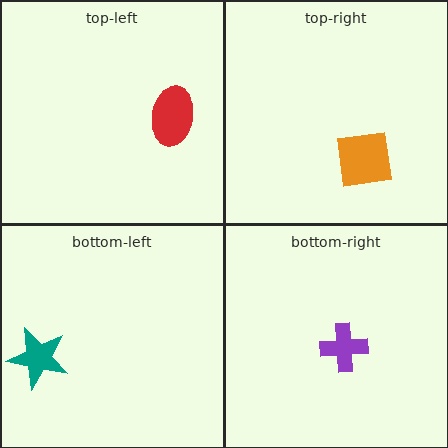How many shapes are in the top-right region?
1.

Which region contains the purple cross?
The bottom-right region.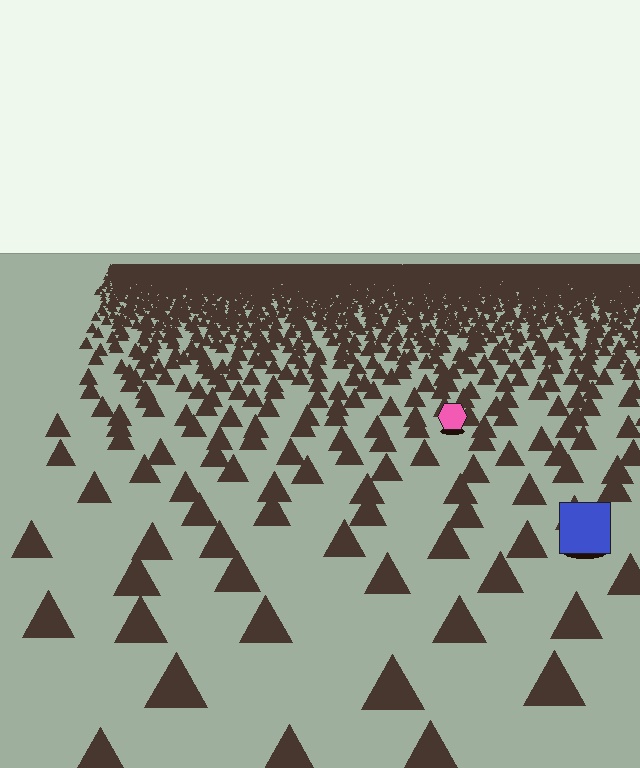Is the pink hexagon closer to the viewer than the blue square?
No. The blue square is closer — you can tell from the texture gradient: the ground texture is coarser near it.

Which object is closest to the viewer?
The blue square is closest. The texture marks near it are larger and more spread out.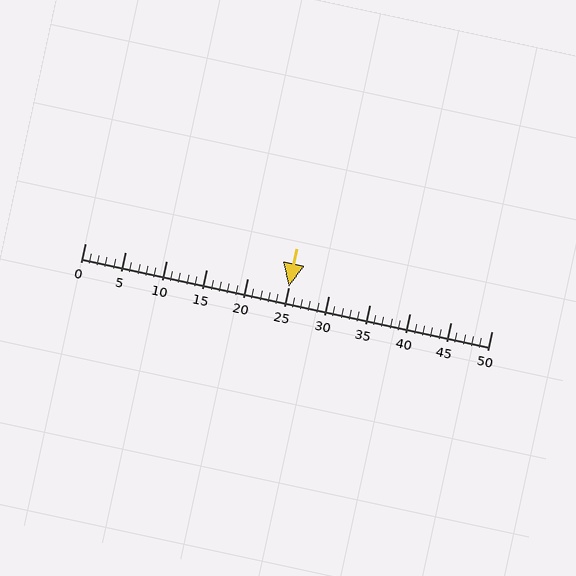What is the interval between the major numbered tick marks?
The major tick marks are spaced 5 units apart.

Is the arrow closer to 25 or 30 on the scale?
The arrow is closer to 25.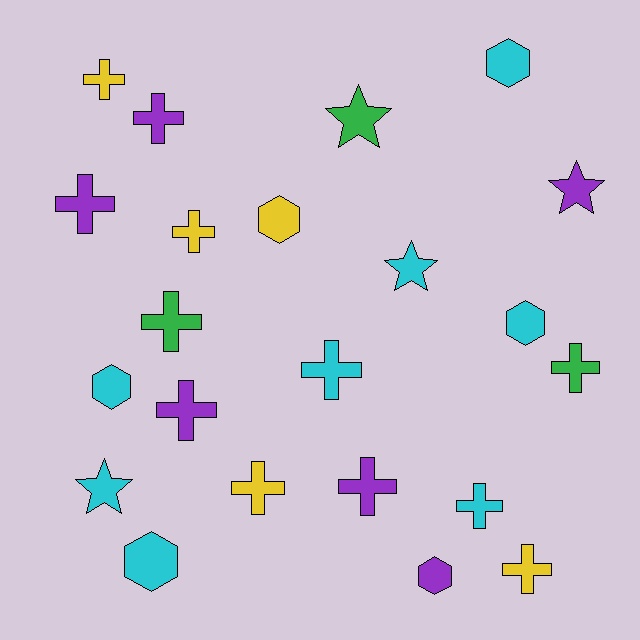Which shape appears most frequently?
Cross, with 12 objects.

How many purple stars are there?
There is 1 purple star.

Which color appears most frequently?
Cyan, with 8 objects.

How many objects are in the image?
There are 22 objects.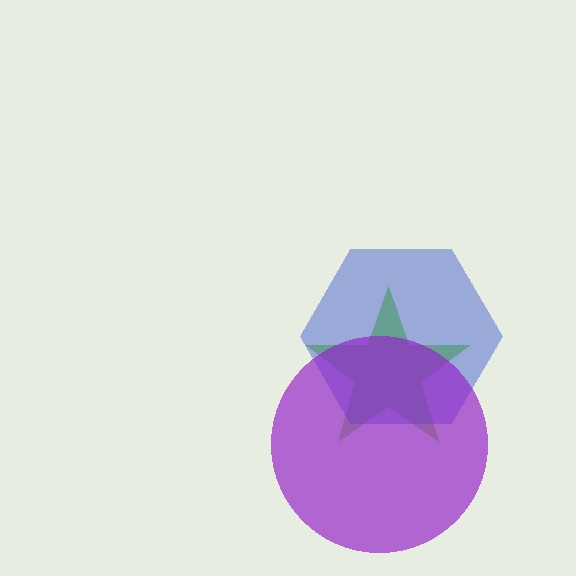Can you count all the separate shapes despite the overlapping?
Yes, there are 3 separate shapes.